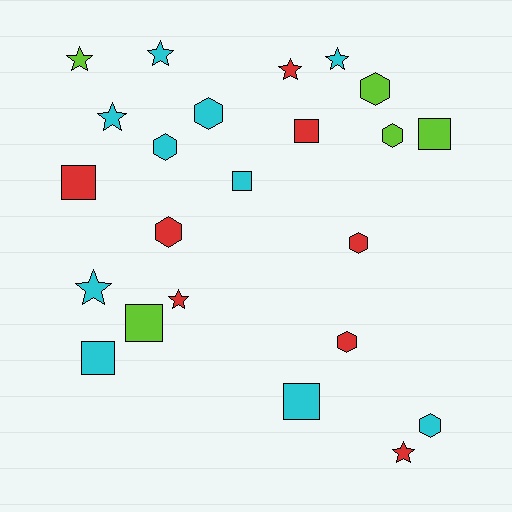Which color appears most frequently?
Cyan, with 10 objects.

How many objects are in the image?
There are 23 objects.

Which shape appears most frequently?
Star, with 8 objects.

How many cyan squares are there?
There are 3 cyan squares.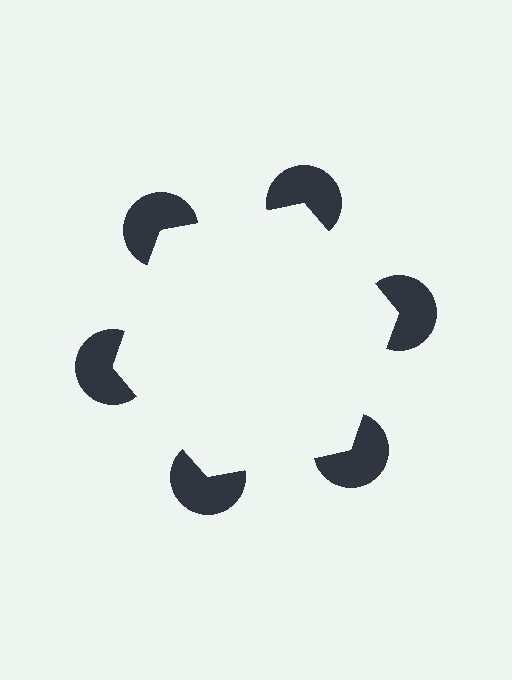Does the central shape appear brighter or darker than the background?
It typically appears slightly brighter than the background, even though no actual brightness change is drawn.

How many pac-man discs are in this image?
There are 6 — one at each vertex of the illusory hexagon.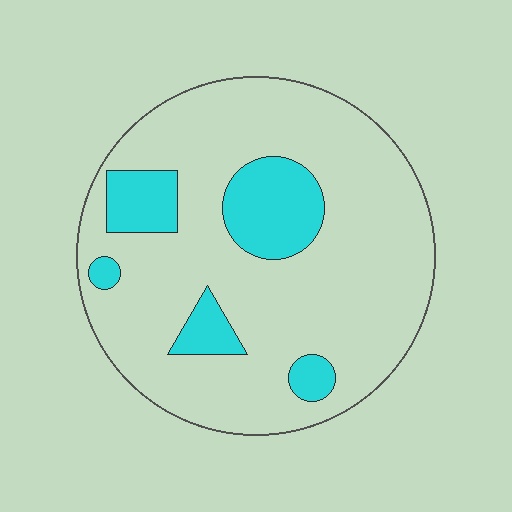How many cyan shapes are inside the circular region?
5.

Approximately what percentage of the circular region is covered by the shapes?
Approximately 20%.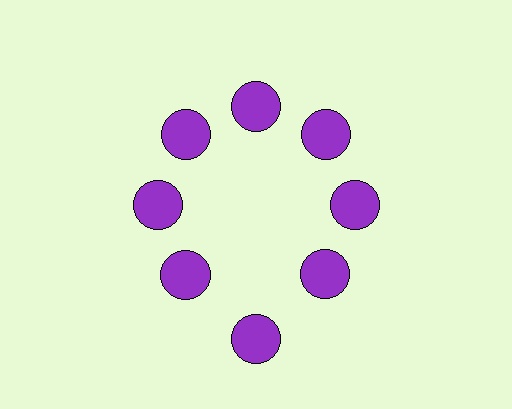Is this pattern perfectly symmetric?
No. The 8 purple circles are arranged in a ring, but one element near the 6 o'clock position is pushed outward from the center, breaking the 8-fold rotational symmetry.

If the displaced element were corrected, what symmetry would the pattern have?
It would have 8-fold rotational symmetry — the pattern would map onto itself every 45 degrees.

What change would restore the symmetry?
The symmetry would be restored by moving it inward, back onto the ring so that all 8 circles sit at equal angles and equal distance from the center.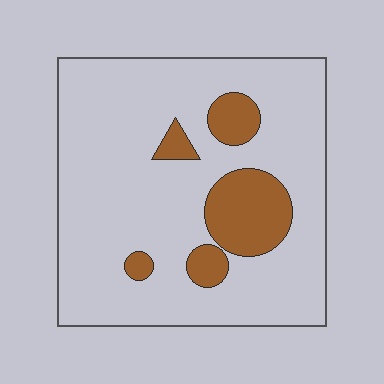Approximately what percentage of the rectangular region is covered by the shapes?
Approximately 15%.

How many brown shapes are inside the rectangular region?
5.